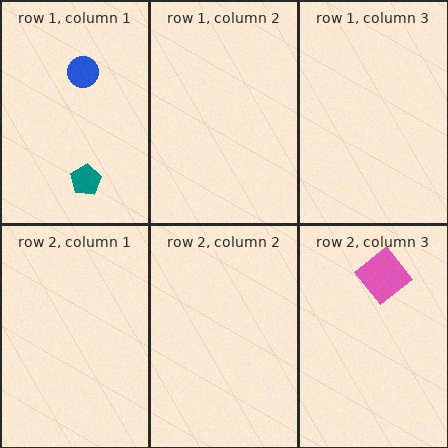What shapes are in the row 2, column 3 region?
The pink diamond.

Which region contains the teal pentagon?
The row 1, column 1 region.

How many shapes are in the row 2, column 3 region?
1.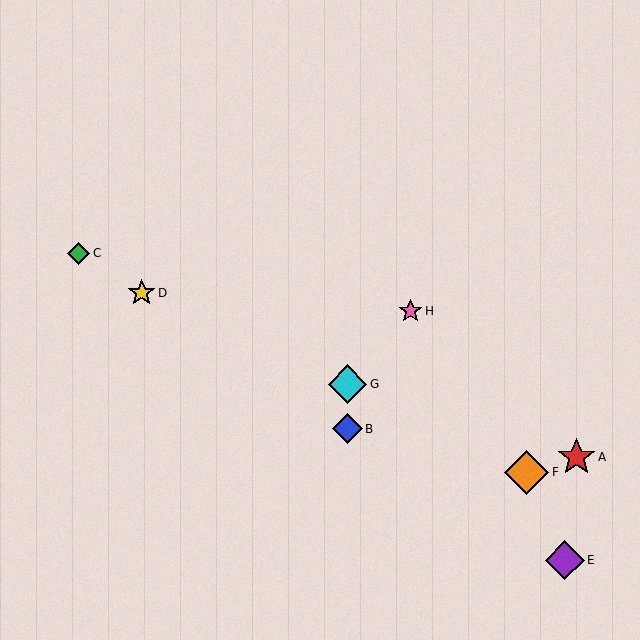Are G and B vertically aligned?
Yes, both are at x≈347.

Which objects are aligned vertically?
Objects B, G are aligned vertically.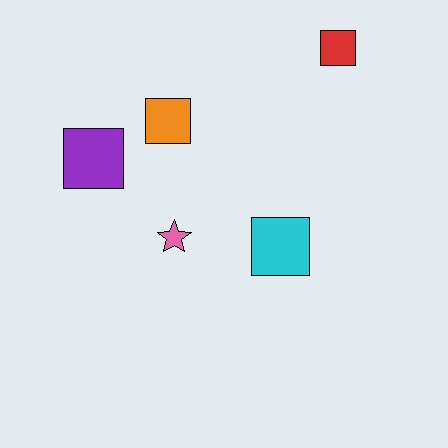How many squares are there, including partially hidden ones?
There are 4 squares.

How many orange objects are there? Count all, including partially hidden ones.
There is 1 orange object.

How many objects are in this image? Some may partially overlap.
There are 5 objects.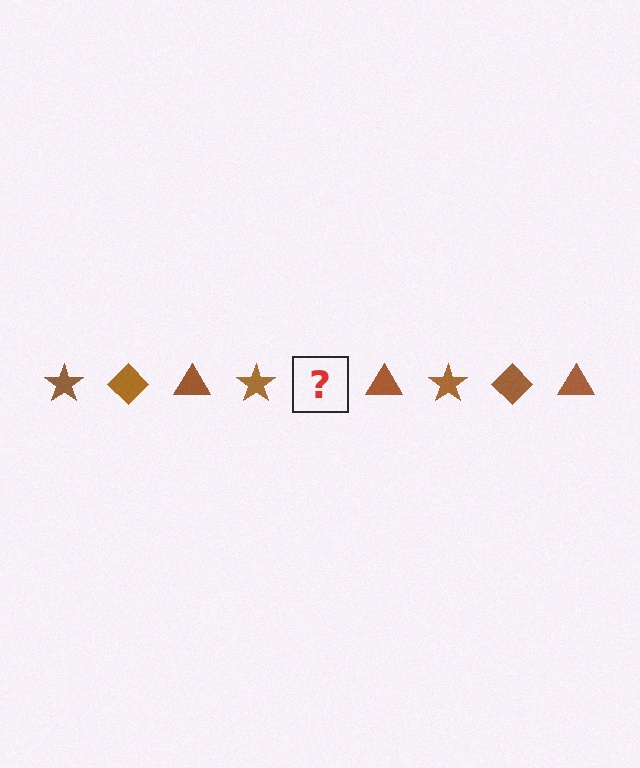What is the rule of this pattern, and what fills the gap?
The rule is that the pattern cycles through star, diamond, triangle shapes in brown. The gap should be filled with a brown diamond.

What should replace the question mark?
The question mark should be replaced with a brown diamond.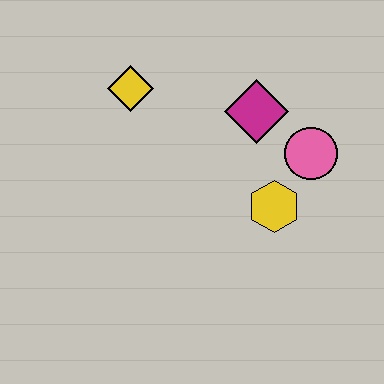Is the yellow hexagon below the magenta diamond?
Yes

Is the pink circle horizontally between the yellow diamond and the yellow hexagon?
No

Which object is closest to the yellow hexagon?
The pink circle is closest to the yellow hexagon.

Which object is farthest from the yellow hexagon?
The yellow diamond is farthest from the yellow hexagon.